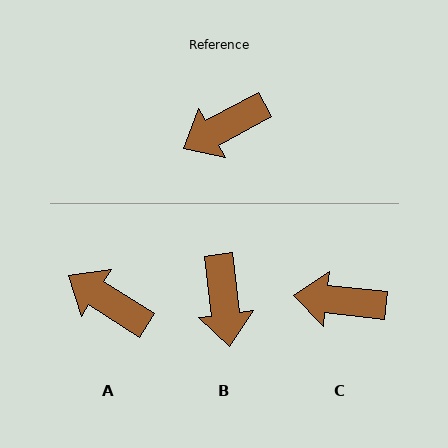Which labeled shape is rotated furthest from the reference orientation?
B, about 69 degrees away.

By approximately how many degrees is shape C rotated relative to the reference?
Approximately 34 degrees clockwise.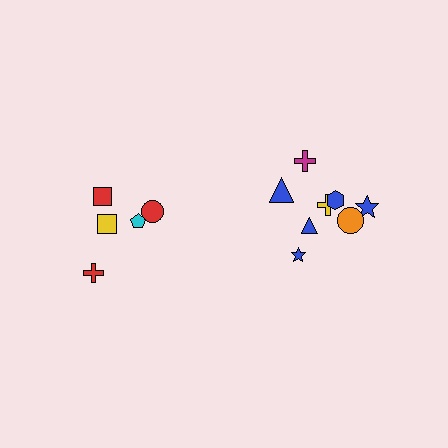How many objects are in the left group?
There are 5 objects.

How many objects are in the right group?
There are 8 objects.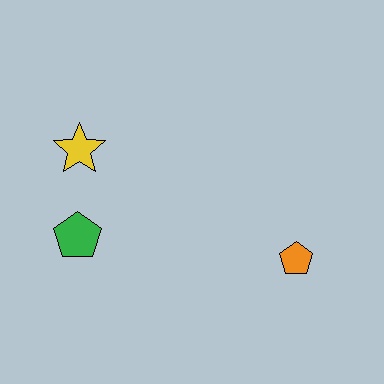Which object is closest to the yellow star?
The green pentagon is closest to the yellow star.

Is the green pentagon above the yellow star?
No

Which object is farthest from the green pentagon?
The orange pentagon is farthest from the green pentagon.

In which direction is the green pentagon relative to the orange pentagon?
The green pentagon is to the left of the orange pentagon.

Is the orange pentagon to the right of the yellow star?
Yes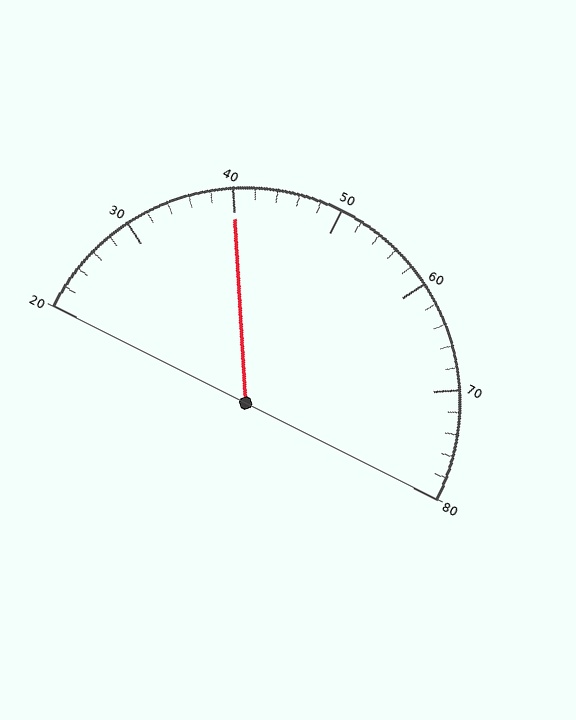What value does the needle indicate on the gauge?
The needle indicates approximately 40.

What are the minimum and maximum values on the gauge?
The gauge ranges from 20 to 80.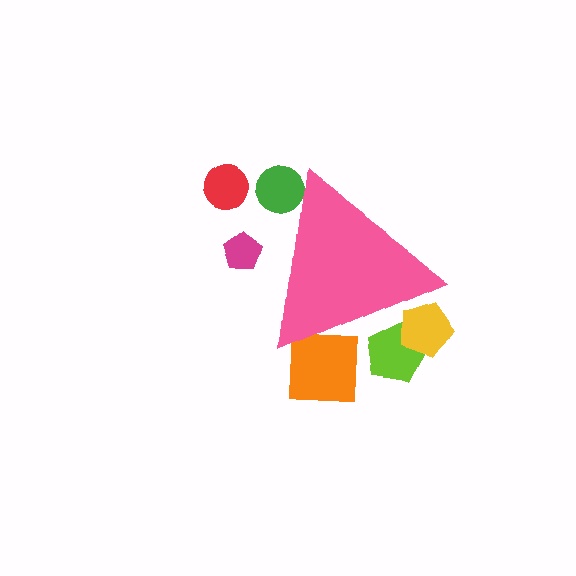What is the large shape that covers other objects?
A pink triangle.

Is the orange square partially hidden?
Yes, the orange square is partially hidden behind the pink triangle.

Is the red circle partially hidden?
No, the red circle is fully visible.